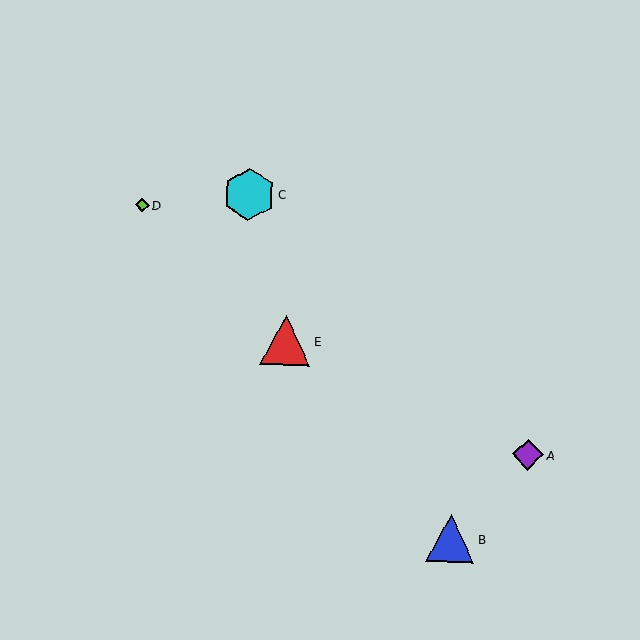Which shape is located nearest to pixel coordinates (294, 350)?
The red triangle (labeled E) at (286, 340) is nearest to that location.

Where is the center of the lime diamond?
The center of the lime diamond is at (142, 205).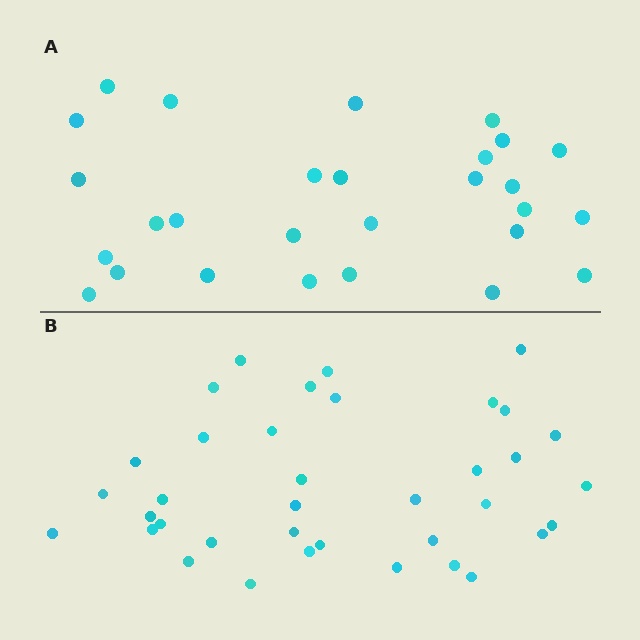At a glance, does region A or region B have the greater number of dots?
Region B (the bottom region) has more dots.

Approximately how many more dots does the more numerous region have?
Region B has roughly 8 or so more dots than region A.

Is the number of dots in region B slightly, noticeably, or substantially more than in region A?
Region B has noticeably more, but not dramatically so. The ratio is roughly 1.3 to 1.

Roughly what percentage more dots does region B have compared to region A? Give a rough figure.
About 30% more.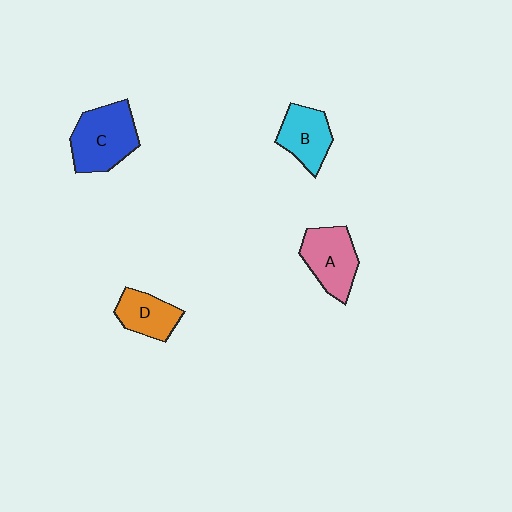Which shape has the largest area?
Shape C (blue).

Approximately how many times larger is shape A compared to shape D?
Approximately 1.3 times.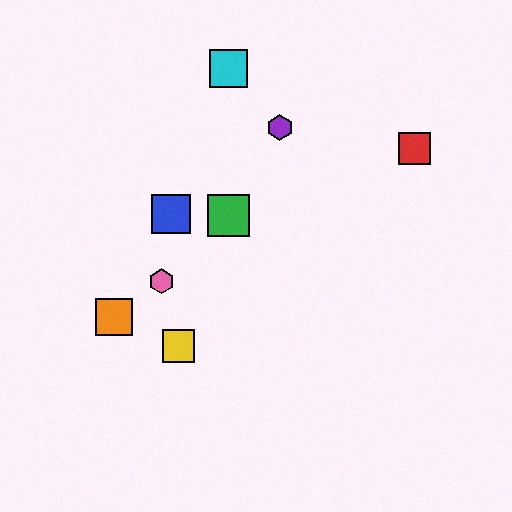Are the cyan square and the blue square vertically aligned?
No, the cyan square is at x≈228 and the blue square is at x≈171.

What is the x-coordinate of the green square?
The green square is at x≈228.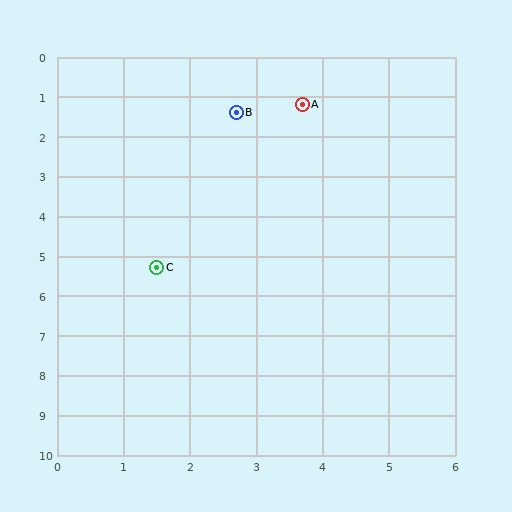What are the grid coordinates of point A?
Point A is at approximately (3.7, 1.2).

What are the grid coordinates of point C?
Point C is at approximately (1.5, 5.3).